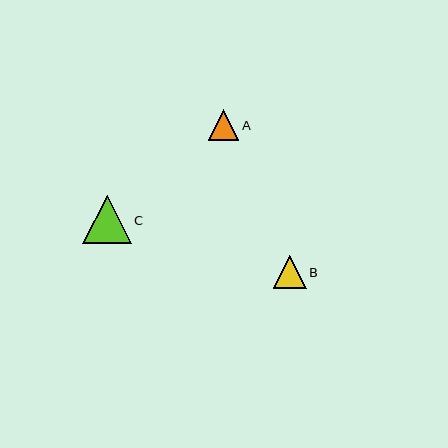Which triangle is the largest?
Triangle C is the largest with a size of approximately 49 pixels.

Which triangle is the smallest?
Triangle A is the smallest with a size of approximately 31 pixels.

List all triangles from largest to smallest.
From largest to smallest: C, B, A.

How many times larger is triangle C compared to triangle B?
Triangle C is approximately 1.5 times the size of triangle B.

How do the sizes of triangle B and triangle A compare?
Triangle B and triangle A are approximately the same size.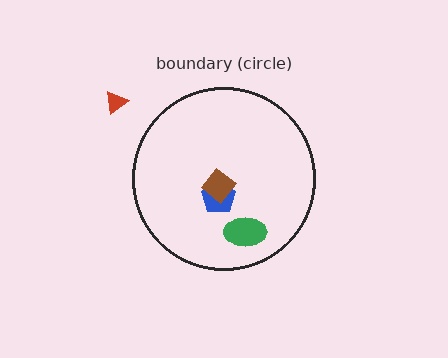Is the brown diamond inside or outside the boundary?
Inside.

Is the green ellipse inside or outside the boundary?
Inside.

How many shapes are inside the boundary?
3 inside, 1 outside.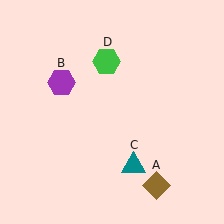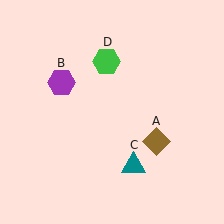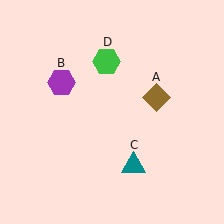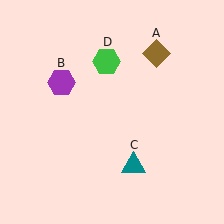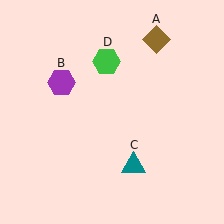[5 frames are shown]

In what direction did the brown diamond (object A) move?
The brown diamond (object A) moved up.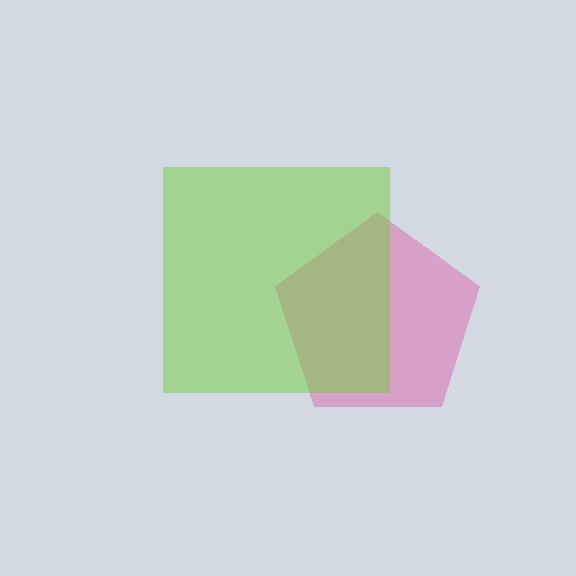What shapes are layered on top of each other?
The layered shapes are: a pink pentagon, a lime square.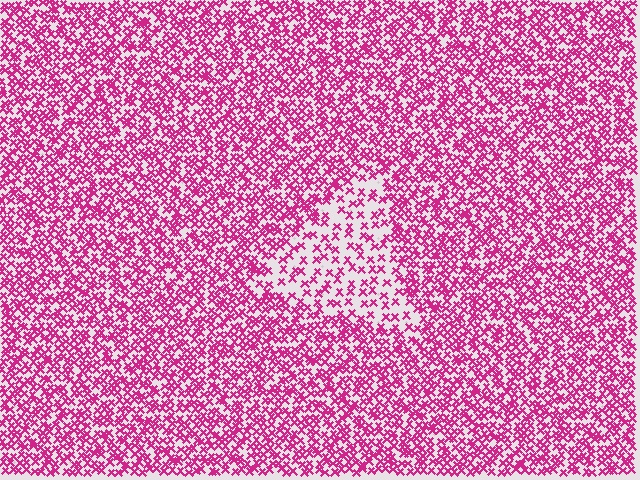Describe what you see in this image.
The image contains small magenta elements arranged at two different densities. A triangle-shaped region is visible where the elements are less densely packed than the surrounding area.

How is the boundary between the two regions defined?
The boundary is defined by a change in element density (approximately 2.2x ratio). All elements are the same color, size, and shape.